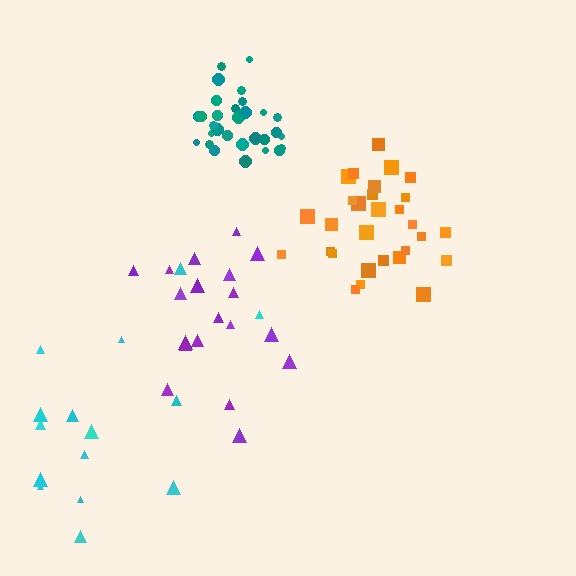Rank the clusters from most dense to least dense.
teal, orange, purple, cyan.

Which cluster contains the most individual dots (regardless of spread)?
Teal (32).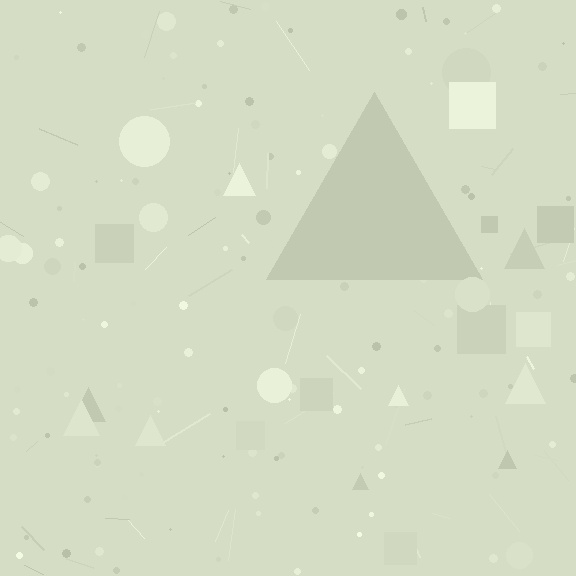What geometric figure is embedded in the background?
A triangle is embedded in the background.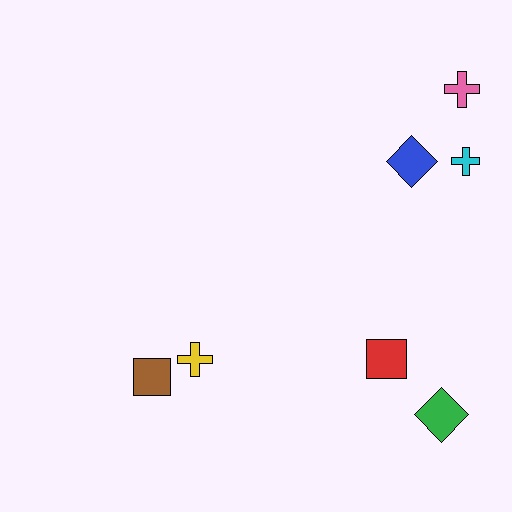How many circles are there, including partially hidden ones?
There are no circles.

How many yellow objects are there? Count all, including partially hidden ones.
There is 1 yellow object.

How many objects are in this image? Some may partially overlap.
There are 7 objects.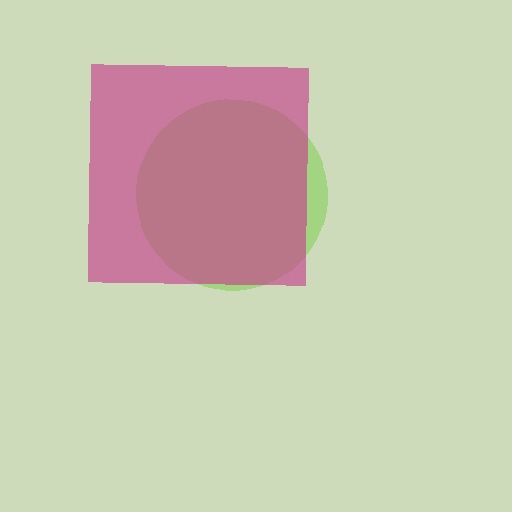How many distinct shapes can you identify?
There are 2 distinct shapes: a lime circle, a magenta square.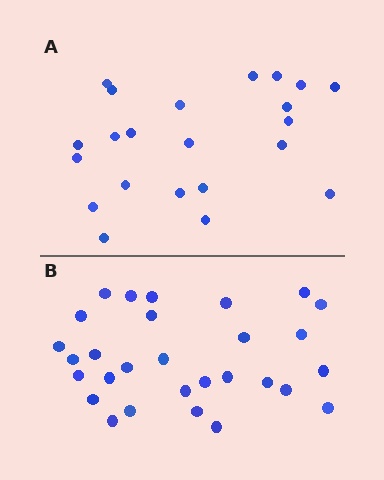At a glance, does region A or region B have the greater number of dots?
Region B (the bottom region) has more dots.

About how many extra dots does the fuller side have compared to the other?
Region B has roughly 8 or so more dots than region A.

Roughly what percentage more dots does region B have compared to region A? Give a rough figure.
About 30% more.